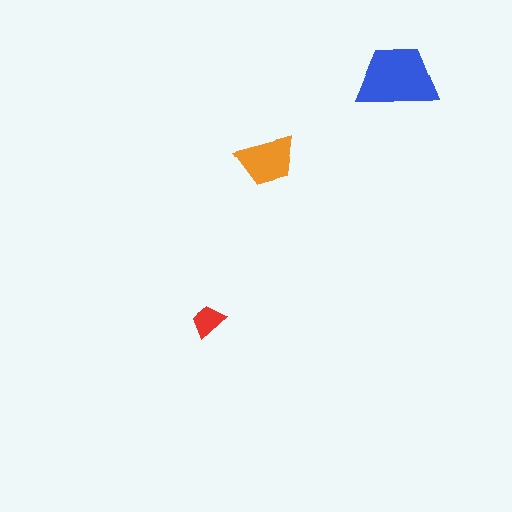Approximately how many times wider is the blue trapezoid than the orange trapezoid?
About 1.5 times wider.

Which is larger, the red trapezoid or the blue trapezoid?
The blue one.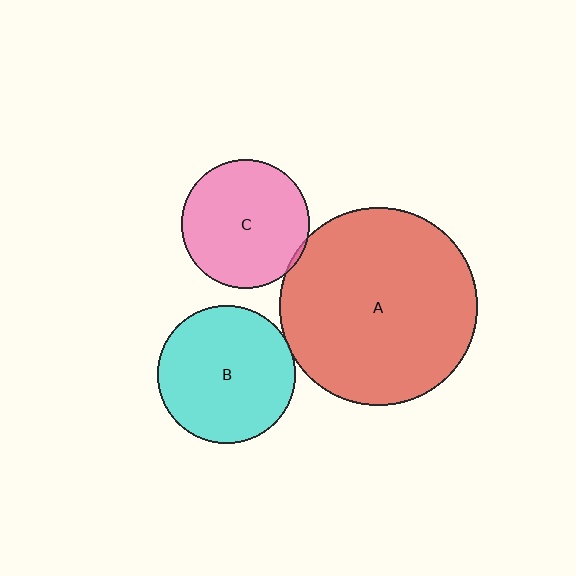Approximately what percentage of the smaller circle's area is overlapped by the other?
Approximately 5%.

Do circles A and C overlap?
Yes.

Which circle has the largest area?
Circle A (red).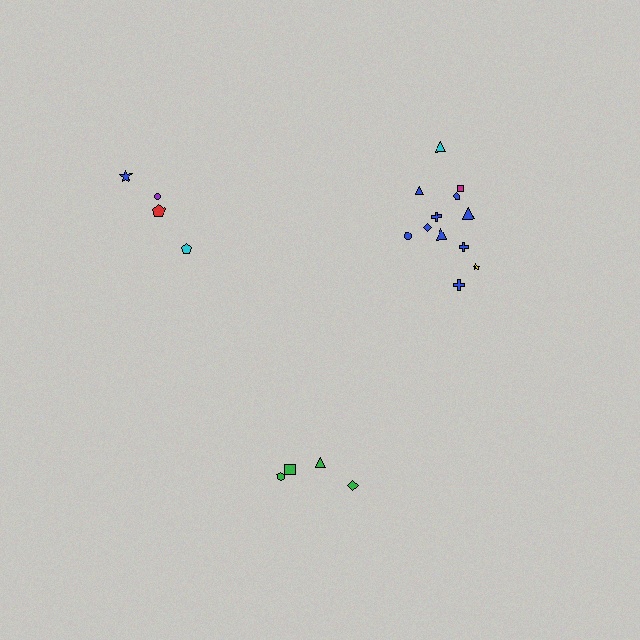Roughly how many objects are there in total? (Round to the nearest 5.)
Roughly 20 objects in total.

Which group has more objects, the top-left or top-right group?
The top-right group.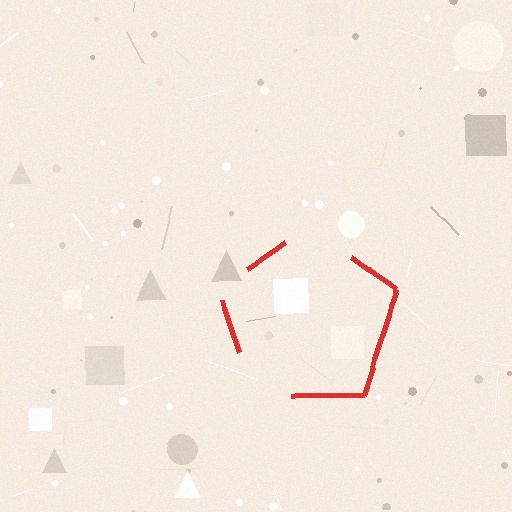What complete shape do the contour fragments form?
The contour fragments form a pentagon.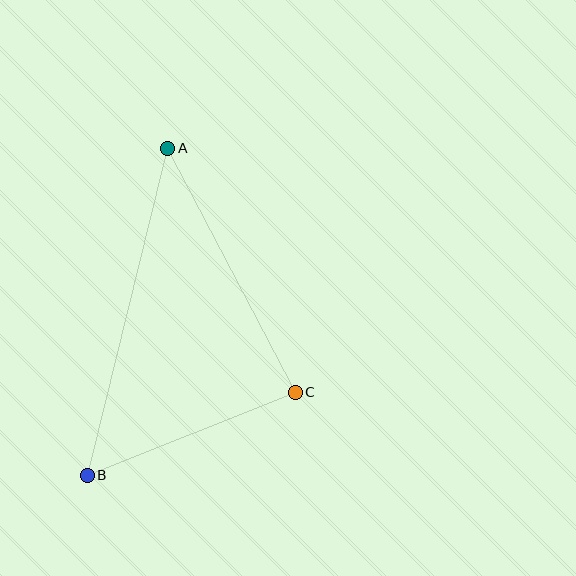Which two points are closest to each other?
Points B and C are closest to each other.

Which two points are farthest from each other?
Points A and B are farthest from each other.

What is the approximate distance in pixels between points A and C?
The distance between A and C is approximately 275 pixels.